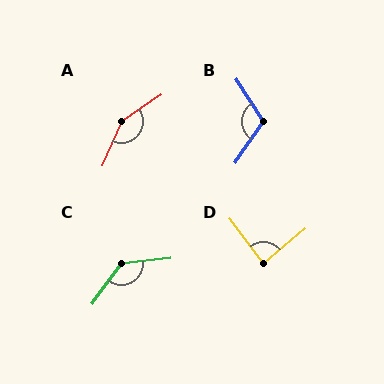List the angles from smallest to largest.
D (87°), B (112°), C (132°), A (148°).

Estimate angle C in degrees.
Approximately 132 degrees.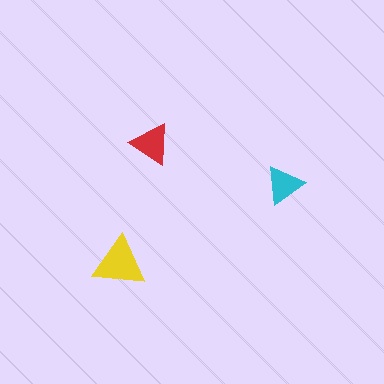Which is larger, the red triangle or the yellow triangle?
The yellow one.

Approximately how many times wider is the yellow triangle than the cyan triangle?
About 1.5 times wider.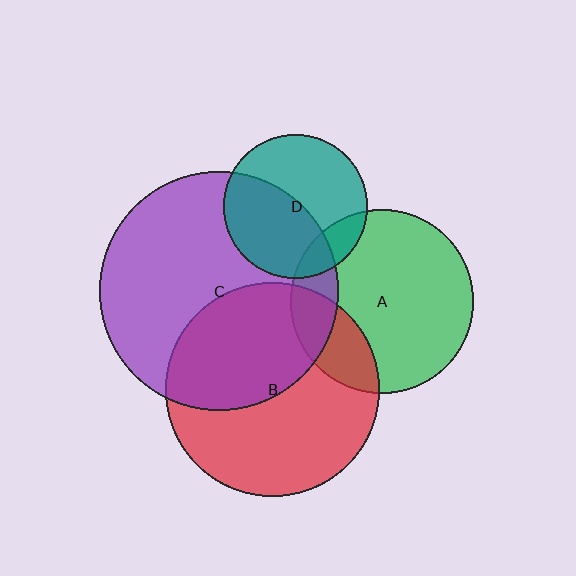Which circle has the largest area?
Circle C (purple).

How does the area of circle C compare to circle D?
Approximately 2.8 times.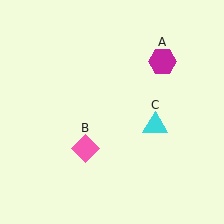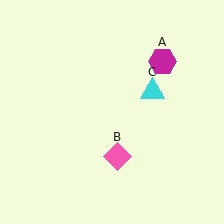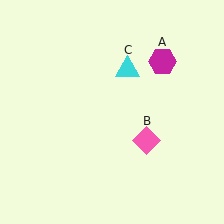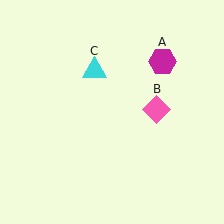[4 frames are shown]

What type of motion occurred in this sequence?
The pink diamond (object B), cyan triangle (object C) rotated counterclockwise around the center of the scene.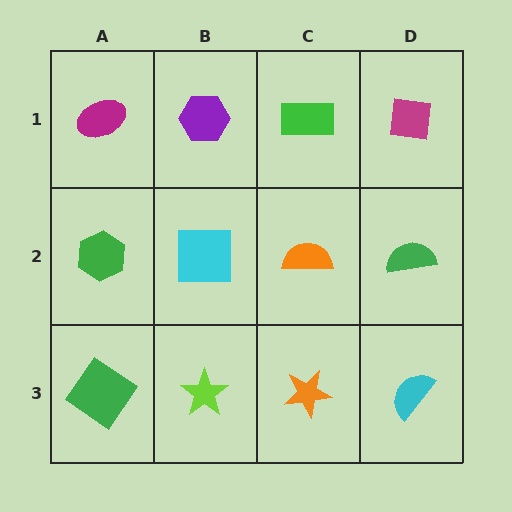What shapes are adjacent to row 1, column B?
A cyan square (row 2, column B), a magenta ellipse (row 1, column A), a green rectangle (row 1, column C).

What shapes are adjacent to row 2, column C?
A green rectangle (row 1, column C), an orange star (row 3, column C), a cyan square (row 2, column B), a green semicircle (row 2, column D).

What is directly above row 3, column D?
A green semicircle.